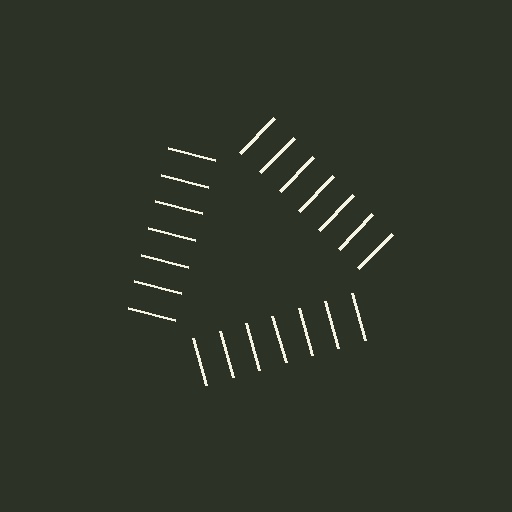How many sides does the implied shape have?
3 sides — the line-ends trace a triangle.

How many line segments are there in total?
21 — 7 along each of the 3 edges.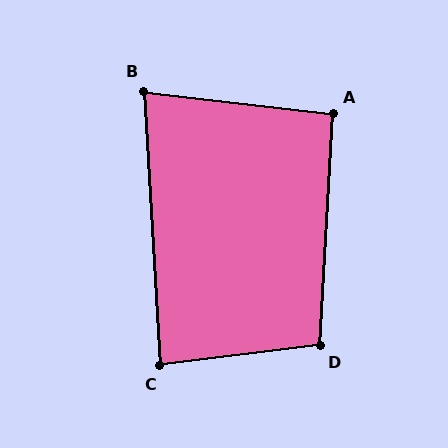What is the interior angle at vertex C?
Approximately 86 degrees (approximately right).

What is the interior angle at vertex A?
Approximately 94 degrees (approximately right).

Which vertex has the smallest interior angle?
B, at approximately 80 degrees.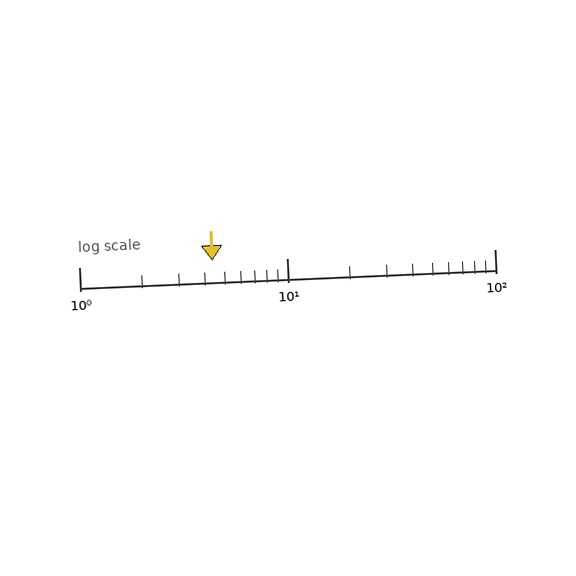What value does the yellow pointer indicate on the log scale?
The pointer indicates approximately 4.4.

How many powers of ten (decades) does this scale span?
The scale spans 2 decades, from 1 to 100.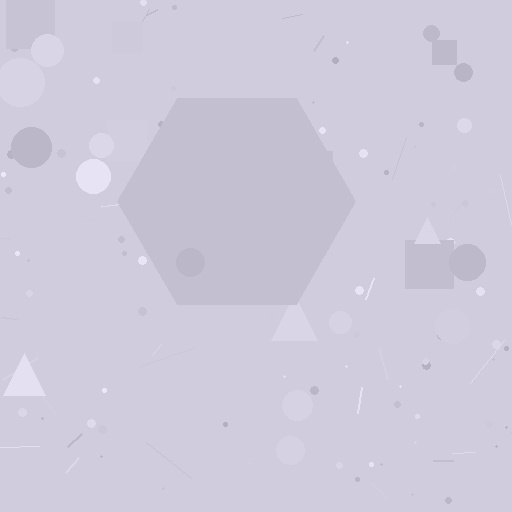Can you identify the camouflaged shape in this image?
The camouflaged shape is a hexagon.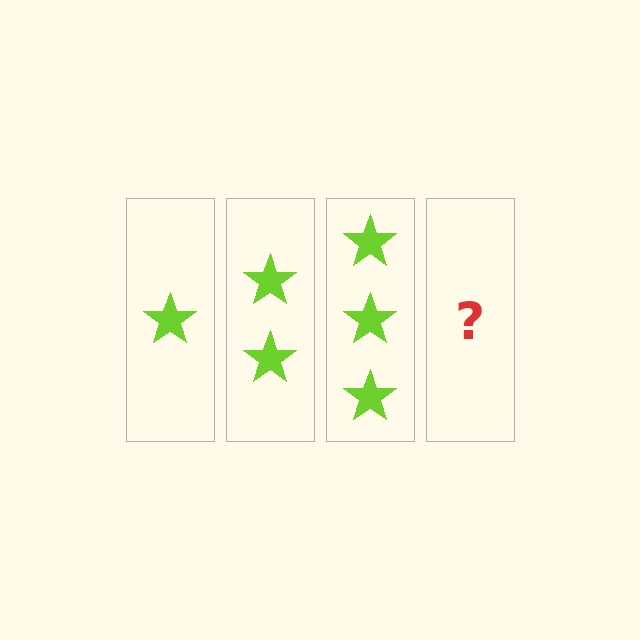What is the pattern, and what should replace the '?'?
The pattern is that each step adds one more star. The '?' should be 4 stars.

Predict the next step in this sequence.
The next step is 4 stars.